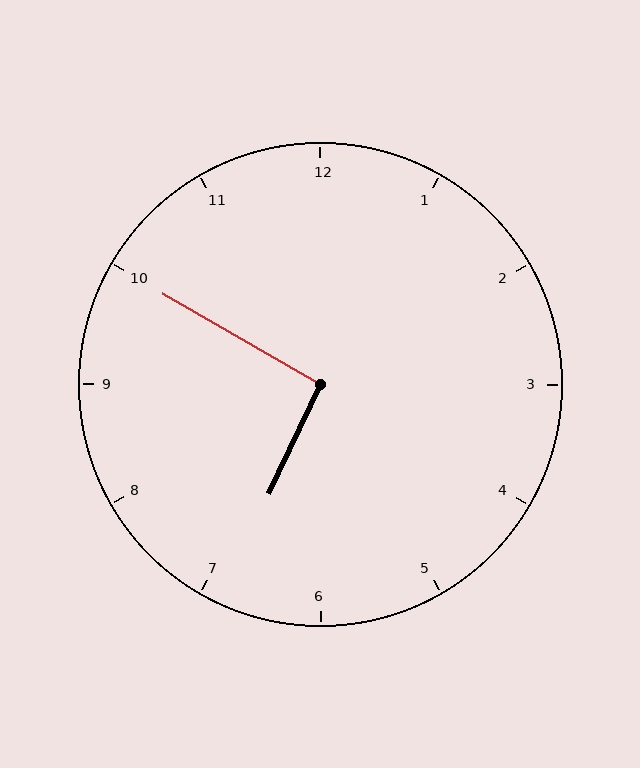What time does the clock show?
6:50.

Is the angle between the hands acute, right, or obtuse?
It is right.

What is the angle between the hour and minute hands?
Approximately 95 degrees.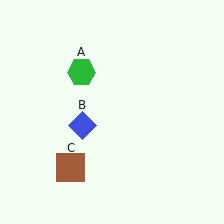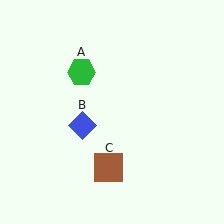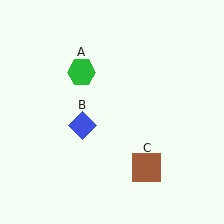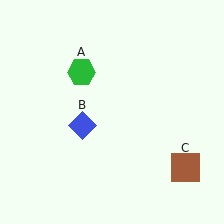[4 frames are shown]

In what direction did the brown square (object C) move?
The brown square (object C) moved right.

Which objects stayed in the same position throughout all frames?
Green hexagon (object A) and blue diamond (object B) remained stationary.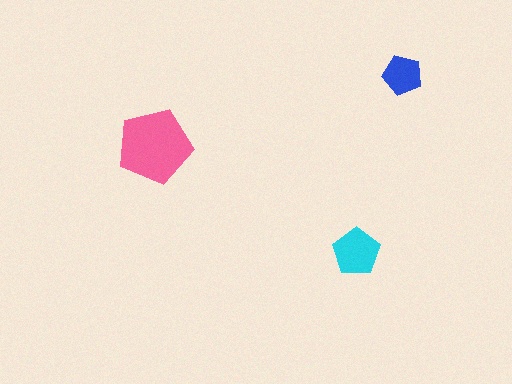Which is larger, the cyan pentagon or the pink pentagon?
The pink one.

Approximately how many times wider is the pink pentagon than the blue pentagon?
About 2 times wider.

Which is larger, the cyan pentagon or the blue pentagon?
The cyan one.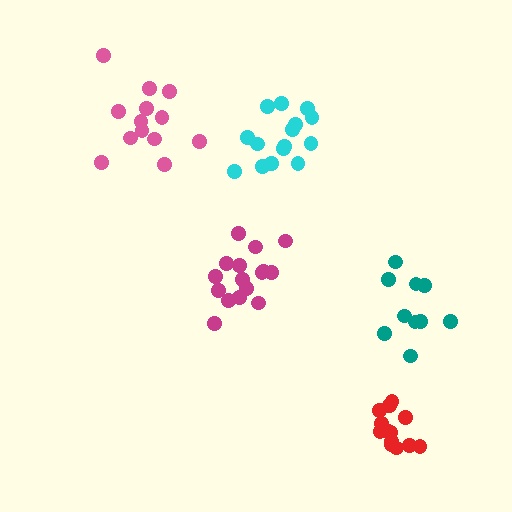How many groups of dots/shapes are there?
There are 5 groups.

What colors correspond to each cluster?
The clusters are colored: magenta, cyan, teal, pink, red.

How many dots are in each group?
Group 1: 16 dots, Group 2: 15 dots, Group 3: 10 dots, Group 4: 13 dots, Group 5: 13 dots (67 total).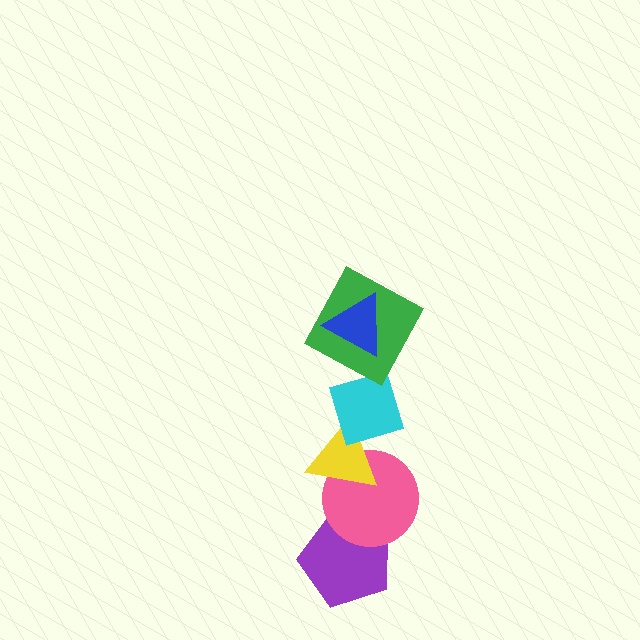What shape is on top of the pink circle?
The yellow triangle is on top of the pink circle.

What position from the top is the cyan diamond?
The cyan diamond is 3rd from the top.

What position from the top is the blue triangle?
The blue triangle is 1st from the top.